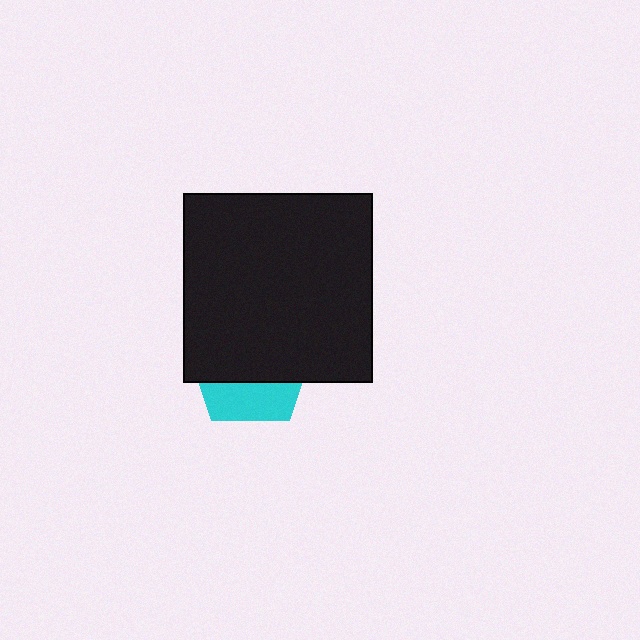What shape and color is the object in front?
The object in front is a black square.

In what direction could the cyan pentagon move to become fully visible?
The cyan pentagon could move down. That would shift it out from behind the black square entirely.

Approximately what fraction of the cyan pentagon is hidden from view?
Roughly 68% of the cyan pentagon is hidden behind the black square.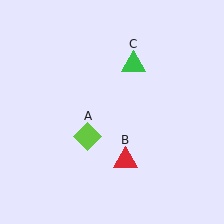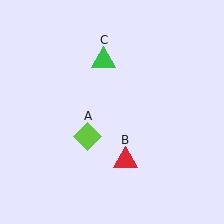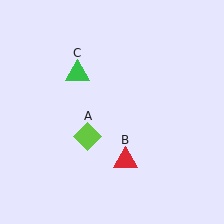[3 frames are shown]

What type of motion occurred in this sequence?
The green triangle (object C) rotated counterclockwise around the center of the scene.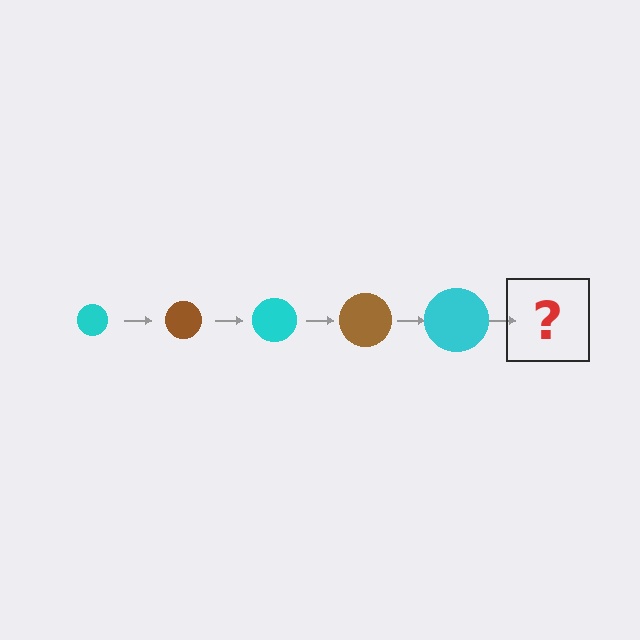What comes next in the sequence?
The next element should be a brown circle, larger than the previous one.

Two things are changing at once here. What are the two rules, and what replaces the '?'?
The two rules are that the circle grows larger each step and the color cycles through cyan and brown. The '?' should be a brown circle, larger than the previous one.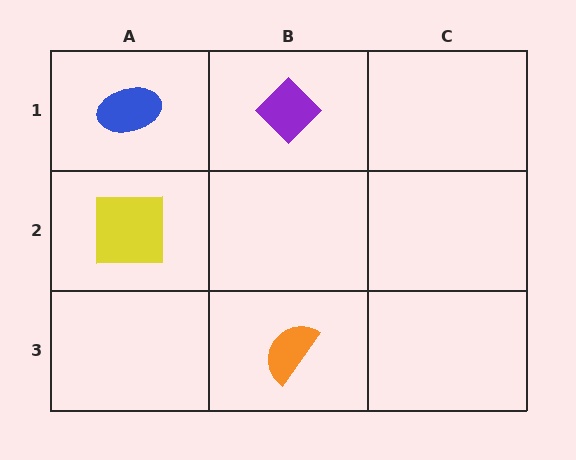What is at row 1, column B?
A purple diamond.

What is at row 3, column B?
An orange semicircle.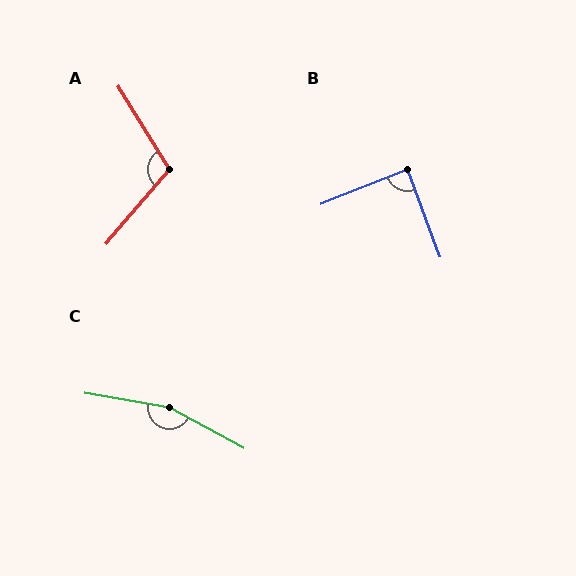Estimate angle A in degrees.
Approximately 108 degrees.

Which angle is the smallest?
B, at approximately 89 degrees.